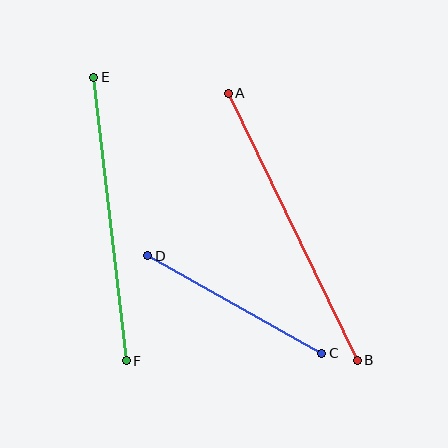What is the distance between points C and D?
The distance is approximately 199 pixels.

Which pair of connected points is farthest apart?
Points A and B are farthest apart.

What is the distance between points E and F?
The distance is approximately 286 pixels.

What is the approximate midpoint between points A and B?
The midpoint is at approximately (293, 227) pixels.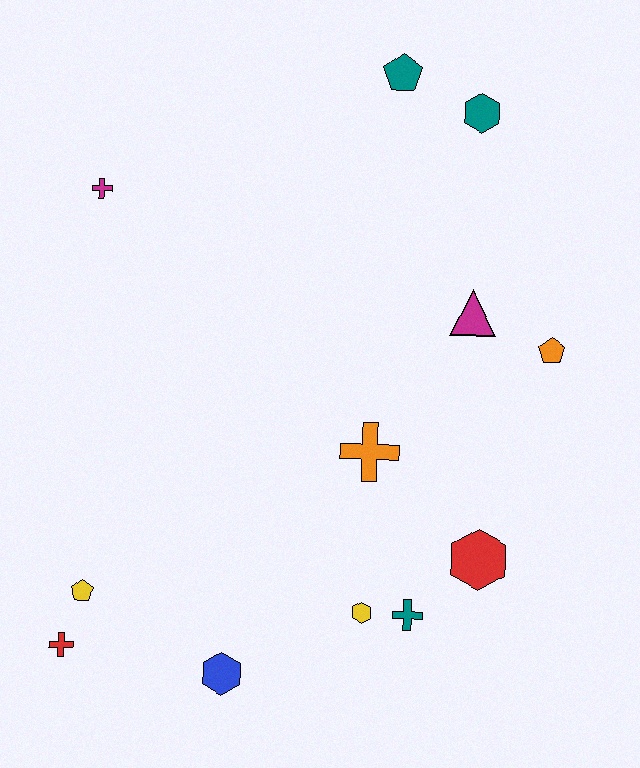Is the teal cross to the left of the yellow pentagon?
No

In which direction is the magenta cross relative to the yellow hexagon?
The magenta cross is above the yellow hexagon.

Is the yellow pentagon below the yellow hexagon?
No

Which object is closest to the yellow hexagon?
The teal cross is closest to the yellow hexagon.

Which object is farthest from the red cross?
The teal hexagon is farthest from the red cross.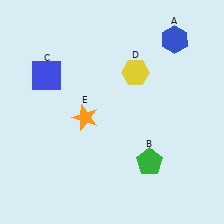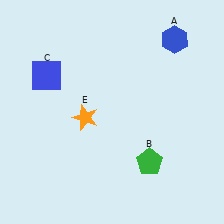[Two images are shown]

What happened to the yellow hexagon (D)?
The yellow hexagon (D) was removed in Image 2. It was in the top-right area of Image 1.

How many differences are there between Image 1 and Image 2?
There is 1 difference between the two images.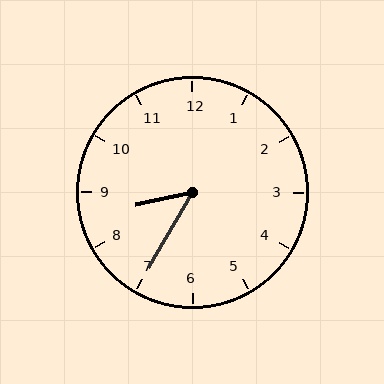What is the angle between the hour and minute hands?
Approximately 48 degrees.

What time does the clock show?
8:35.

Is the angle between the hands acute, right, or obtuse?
It is acute.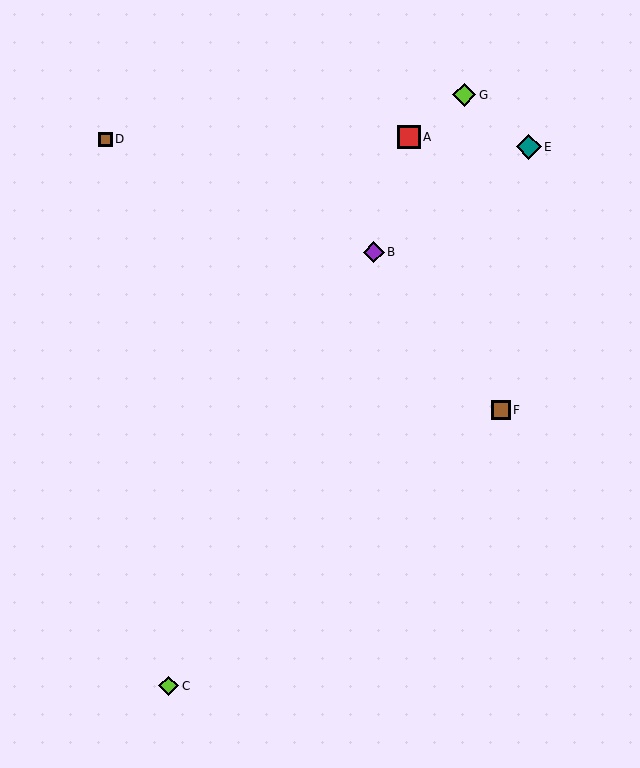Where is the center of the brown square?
The center of the brown square is at (105, 139).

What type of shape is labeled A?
Shape A is a red square.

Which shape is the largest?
The teal diamond (labeled E) is the largest.